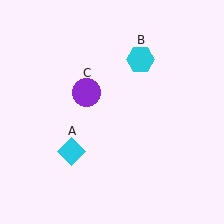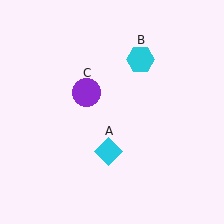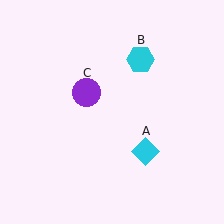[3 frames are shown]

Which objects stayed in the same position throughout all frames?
Cyan hexagon (object B) and purple circle (object C) remained stationary.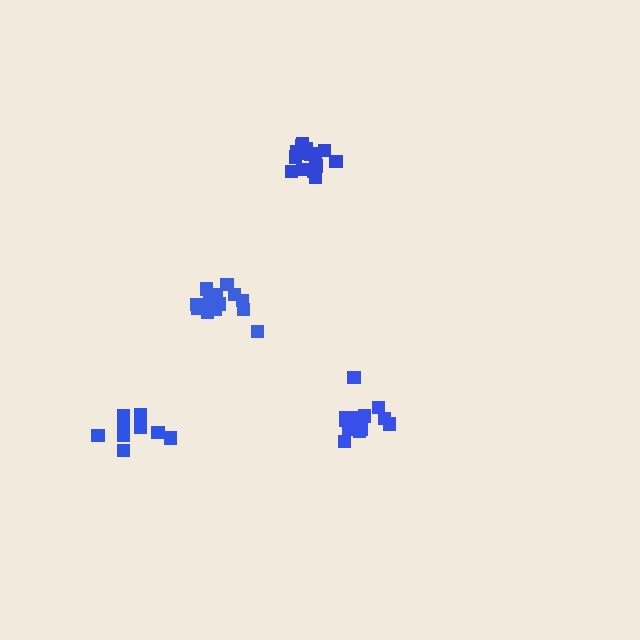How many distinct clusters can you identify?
There are 4 distinct clusters.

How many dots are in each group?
Group 1: 13 dots, Group 2: 15 dots, Group 3: 9 dots, Group 4: 15 dots (52 total).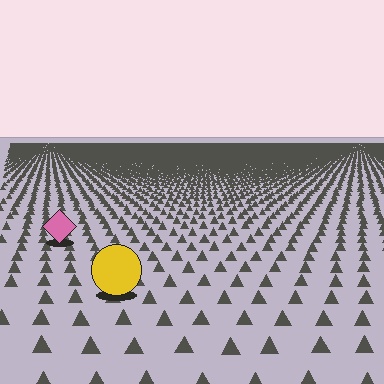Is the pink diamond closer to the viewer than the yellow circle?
No. The yellow circle is closer — you can tell from the texture gradient: the ground texture is coarser near it.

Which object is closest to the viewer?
The yellow circle is closest. The texture marks near it are larger and more spread out.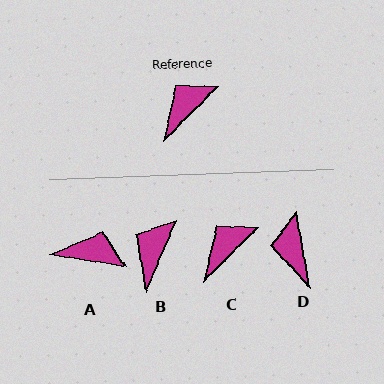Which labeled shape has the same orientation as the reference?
C.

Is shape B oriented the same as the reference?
No, it is off by about 22 degrees.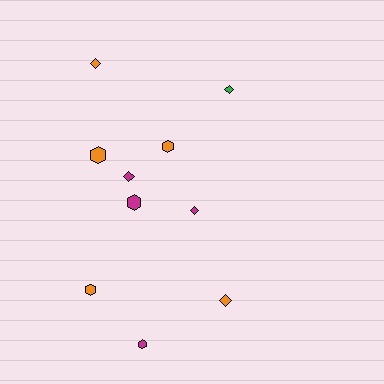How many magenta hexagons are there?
There are 2 magenta hexagons.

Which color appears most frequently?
Orange, with 5 objects.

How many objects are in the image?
There are 10 objects.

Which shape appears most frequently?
Hexagon, with 5 objects.